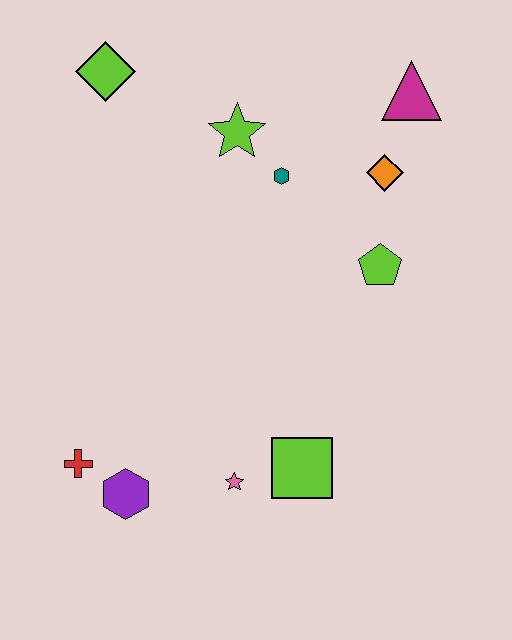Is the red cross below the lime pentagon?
Yes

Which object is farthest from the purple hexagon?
The magenta triangle is farthest from the purple hexagon.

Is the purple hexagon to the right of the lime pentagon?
No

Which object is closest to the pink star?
The lime square is closest to the pink star.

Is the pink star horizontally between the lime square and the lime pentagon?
No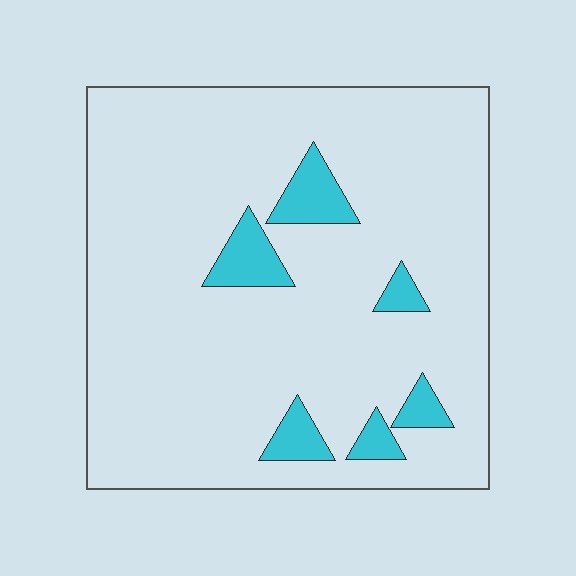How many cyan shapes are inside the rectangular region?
6.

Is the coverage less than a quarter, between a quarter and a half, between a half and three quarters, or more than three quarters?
Less than a quarter.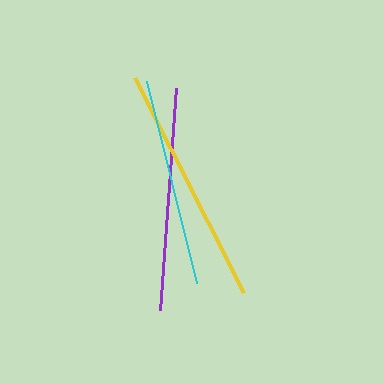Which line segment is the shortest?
The cyan line is the shortest at approximately 208 pixels.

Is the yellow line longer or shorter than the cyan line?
The yellow line is longer than the cyan line.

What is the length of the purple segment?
The purple segment is approximately 223 pixels long.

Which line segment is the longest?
The yellow line is the longest at approximately 241 pixels.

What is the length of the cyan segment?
The cyan segment is approximately 208 pixels long.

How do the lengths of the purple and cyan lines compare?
The purple and cyan lines are approximately the same length.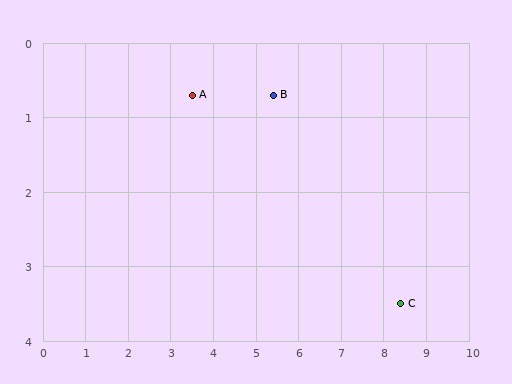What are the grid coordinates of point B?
Point B is at approximately (5.4, 0.7).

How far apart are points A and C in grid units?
Points A and C are about 5.6 grid units apart.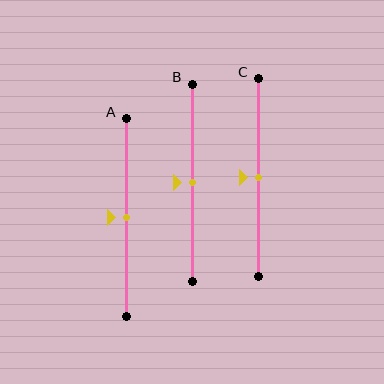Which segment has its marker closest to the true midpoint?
Segment A has its marker closest to the true midpoint.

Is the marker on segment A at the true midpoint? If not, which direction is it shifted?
Yes, the marker on segment A is at the true midpoint.